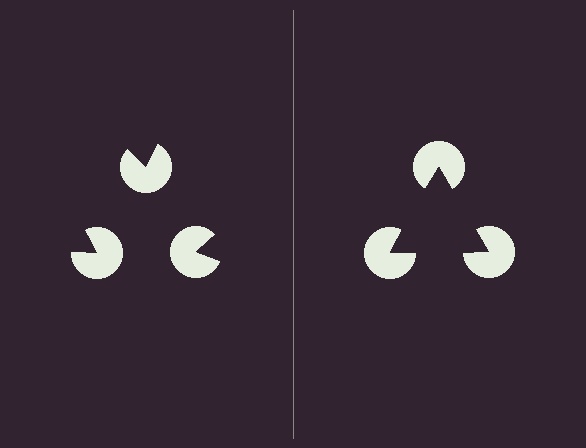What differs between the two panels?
The pac-man discs are positioned identically on both sides; only the wedge orientations differ. On the right they align to a triangle; on the left they are misaligned.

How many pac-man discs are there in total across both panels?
6 — 3 on each side.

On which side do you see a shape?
An illusory triangle appears on the right side. On the left side the wedge cuts are rotated, so no coherent shape forms.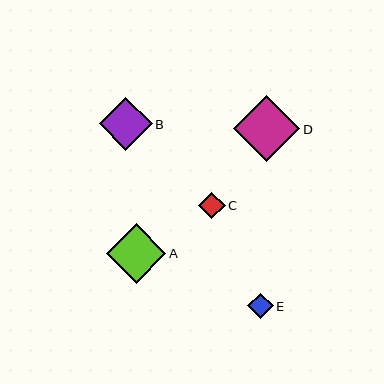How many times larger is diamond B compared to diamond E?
Diamond B is approximately 2.1 times the size of diamond E.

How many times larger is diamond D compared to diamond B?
Diamond D is approximately 1.2 times the size of diamond B.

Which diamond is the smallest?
Diamond E is the smallest with a size of approximately 25 pixels.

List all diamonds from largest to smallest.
From largest to smallest: D, A, B, C, E.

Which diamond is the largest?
Diamond D is the largest with a size of approximately 66 pixels.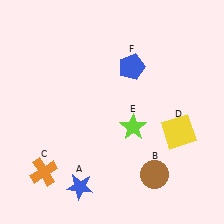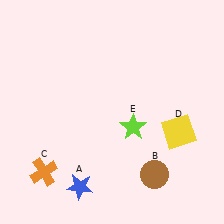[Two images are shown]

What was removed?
The blue pentagon (F) was removed in Image 2.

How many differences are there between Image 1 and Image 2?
There is 1 difference between the two images.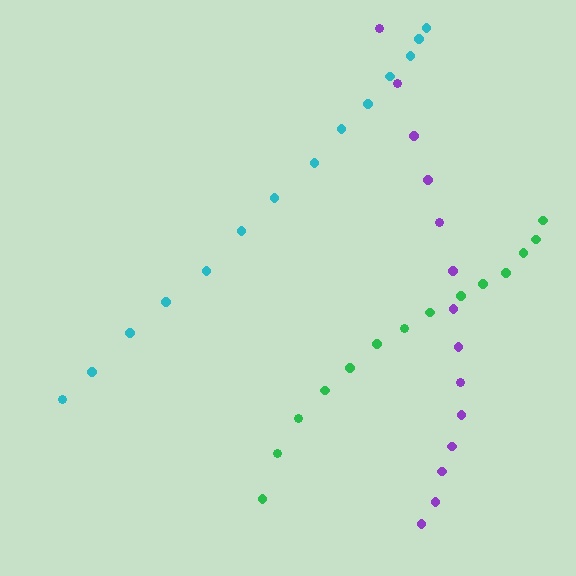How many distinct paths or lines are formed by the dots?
There are 3 distinct paths.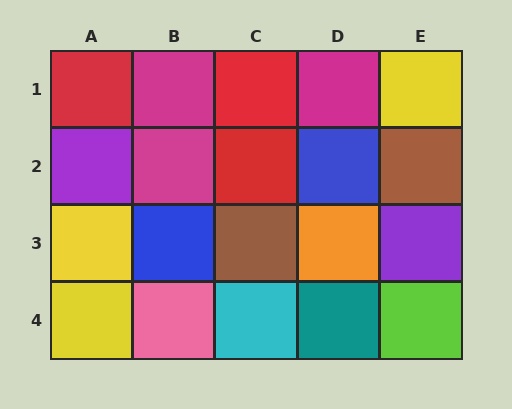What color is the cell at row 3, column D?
Orange.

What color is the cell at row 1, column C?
Red.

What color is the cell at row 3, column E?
Purple.